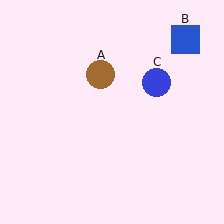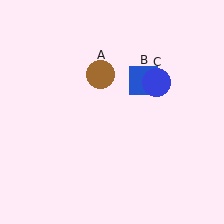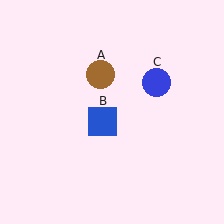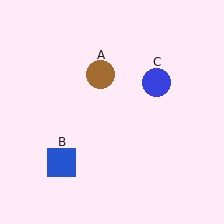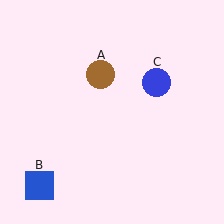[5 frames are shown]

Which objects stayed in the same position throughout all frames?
Brown circle (object A) and blue circle (object C) remained stationary.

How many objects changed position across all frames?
1 object changed position: blue square (object B).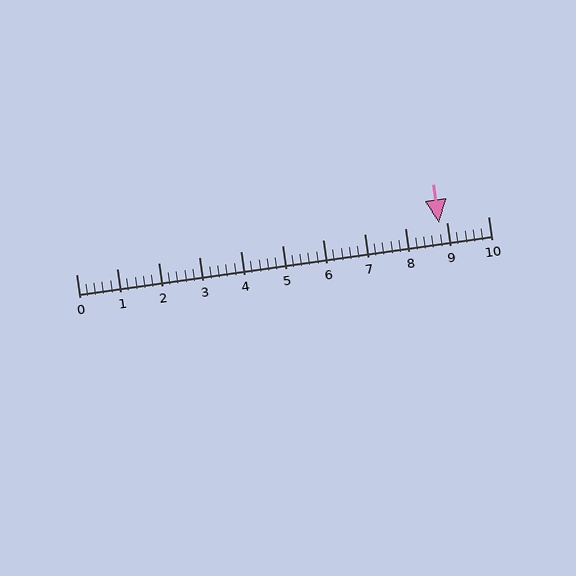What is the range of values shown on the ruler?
The ruler shows values from 0 to 10.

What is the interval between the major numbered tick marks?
The major tick marks are spaced 1 units apart.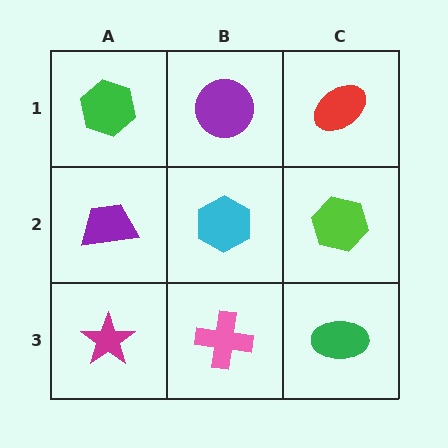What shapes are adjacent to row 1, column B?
A cyan hexagon (row 2, column B), a green hexagon (row 1, column A), a red ellipse (row 1, column C).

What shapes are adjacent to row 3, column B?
A cyan hexagon (row 2, column B), a magenta star (row 3, column A), a green ellipse (row 3, column C).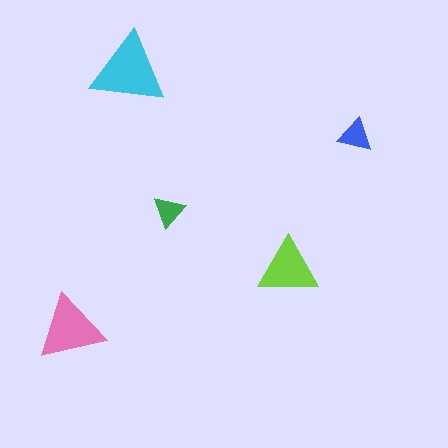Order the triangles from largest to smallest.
the cyan one, the pink one, the lime one, the blue one, the green one.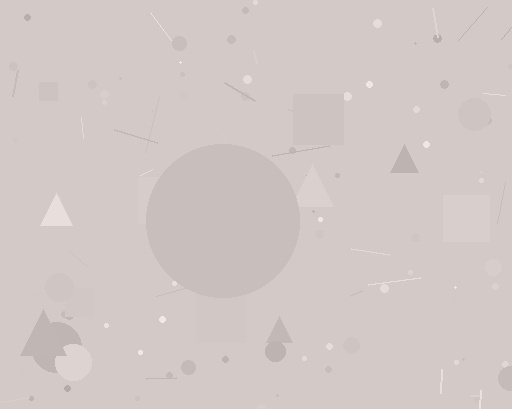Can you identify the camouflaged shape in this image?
The camouflaged shape is a circle.